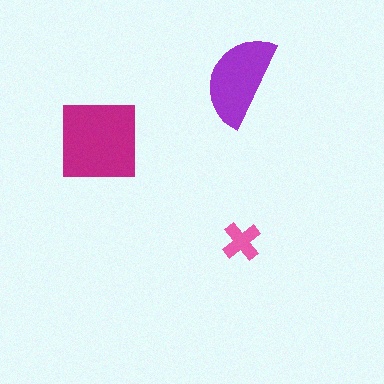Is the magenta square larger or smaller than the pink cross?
Larger.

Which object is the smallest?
The pink cross.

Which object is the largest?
The magenta square.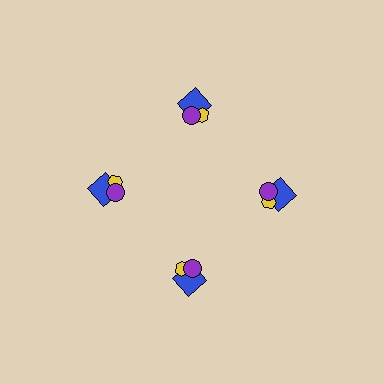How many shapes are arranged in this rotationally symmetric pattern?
There are 12 shapes, arranged in 4 groups of 3.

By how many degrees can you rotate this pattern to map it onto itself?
The pattern maps onto itself every 90 degrees of rotation.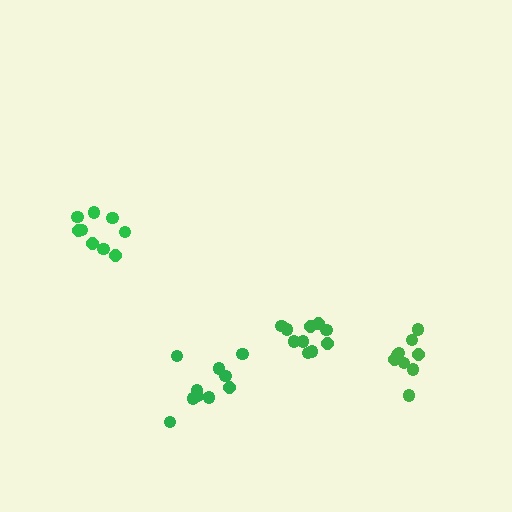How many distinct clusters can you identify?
There are 4 distinct clusters.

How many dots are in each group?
Group 1: 10 dots, Group 2: 9 dots, Group 3: 10 dots, Group 4: 9 dots (38 total).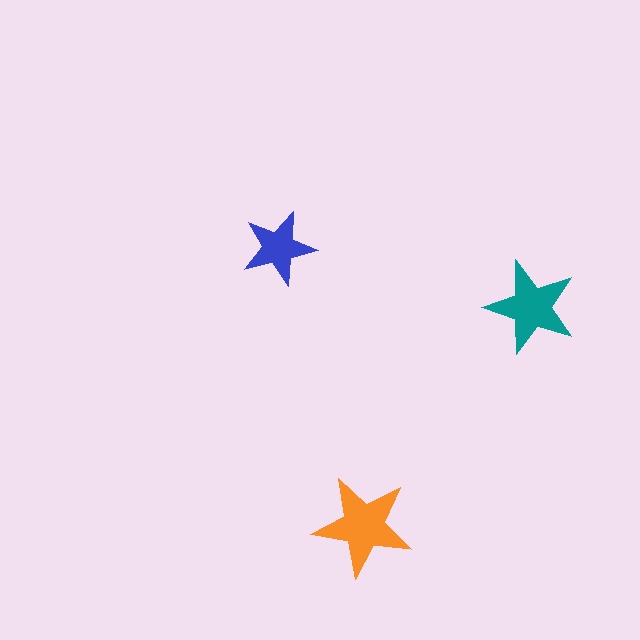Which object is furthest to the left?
The blue star is leftmost.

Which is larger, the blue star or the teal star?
The teal one.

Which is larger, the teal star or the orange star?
The orange one.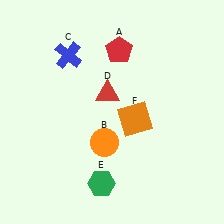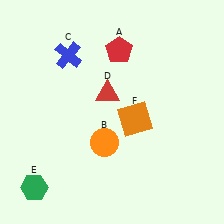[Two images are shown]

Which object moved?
The green hexagon (E) moved left.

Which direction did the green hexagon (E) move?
The green hexagon (E) moved left.